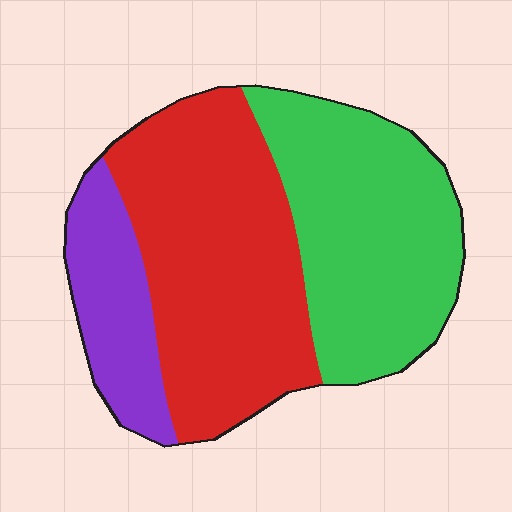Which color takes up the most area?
Red, at roughly 45%.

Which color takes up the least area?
Purple, at roughly 15%.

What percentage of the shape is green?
Green takes up about three eighths (3/8) of the shape.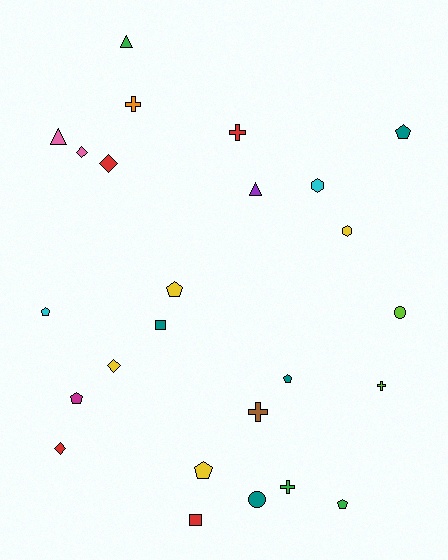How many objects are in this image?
There are 25 objects.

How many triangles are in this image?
There are 3 triangles.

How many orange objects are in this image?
There is 1 orange object.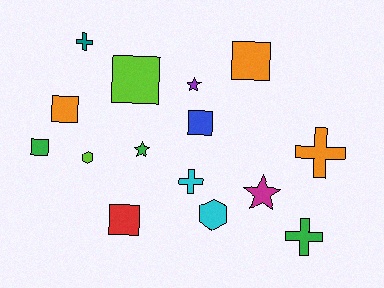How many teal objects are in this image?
There is 1 teal object.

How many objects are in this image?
There are 15 objects.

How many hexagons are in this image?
There are 2 hexagons.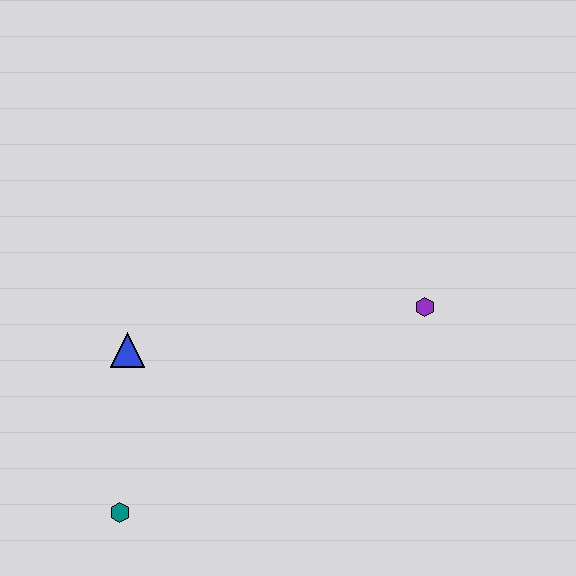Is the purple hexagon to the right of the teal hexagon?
Yes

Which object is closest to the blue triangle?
The teal hexagon is closest to the blue triangle.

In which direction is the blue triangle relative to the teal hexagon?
The blue triangle is above the teal hexagon.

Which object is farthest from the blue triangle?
The purple hexagon is farthest from the blue triangle.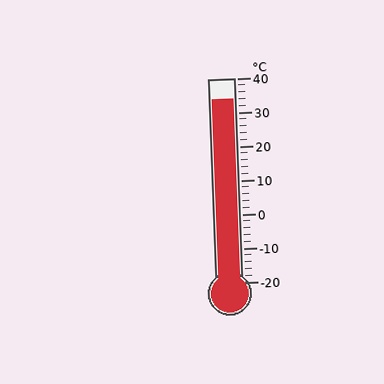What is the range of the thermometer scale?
The thermometer scale ranges from -20°C to 40°C.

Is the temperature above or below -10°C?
The temperature is above -10°C.